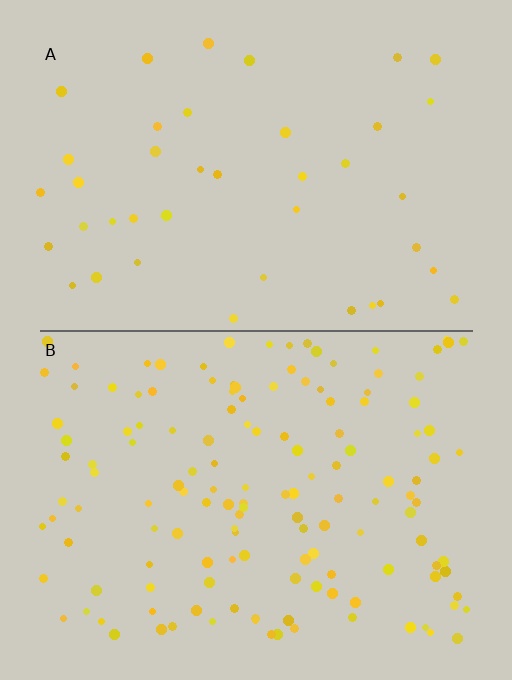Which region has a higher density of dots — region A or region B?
B (the bottom).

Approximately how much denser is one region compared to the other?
Approximately 3.5× — region B over region A.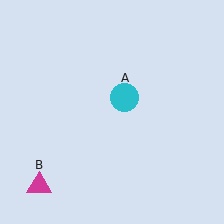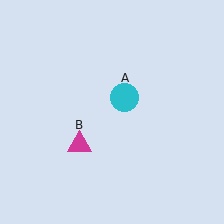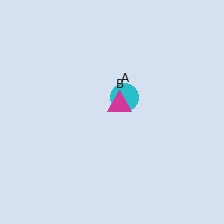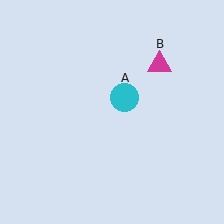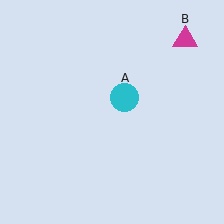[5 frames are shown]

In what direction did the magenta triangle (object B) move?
The magenta triangle (object B) moved up and to the right.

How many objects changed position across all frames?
1 object changed position: magenta triangle (object B).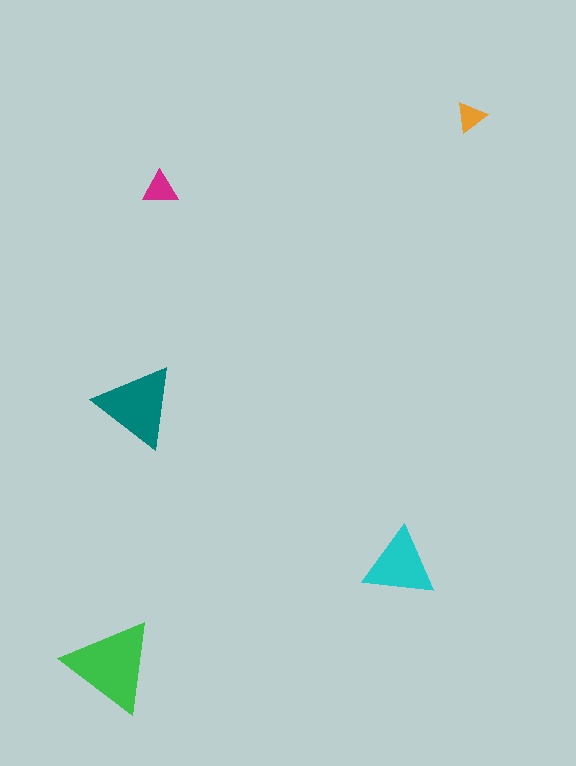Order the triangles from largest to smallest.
the green one, the teal one, the cyan one, the magenta one, the orange one.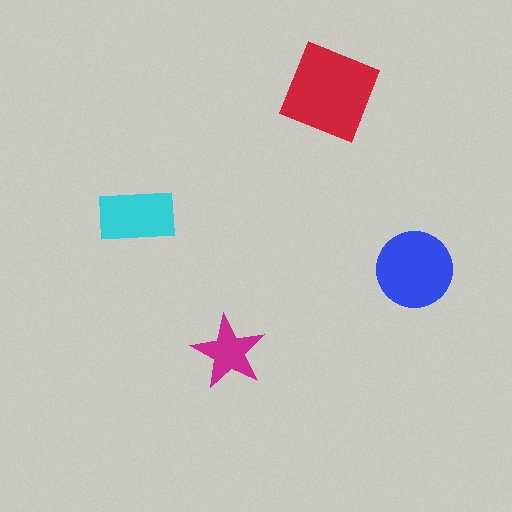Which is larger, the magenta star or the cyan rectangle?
The cyan rectangle.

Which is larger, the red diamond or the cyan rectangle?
The red diamond.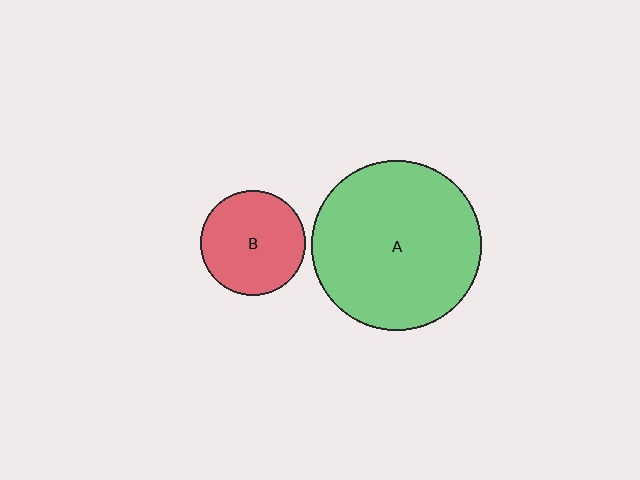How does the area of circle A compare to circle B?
Approximately 2.6 times.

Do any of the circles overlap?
No, none of the circles overlap.